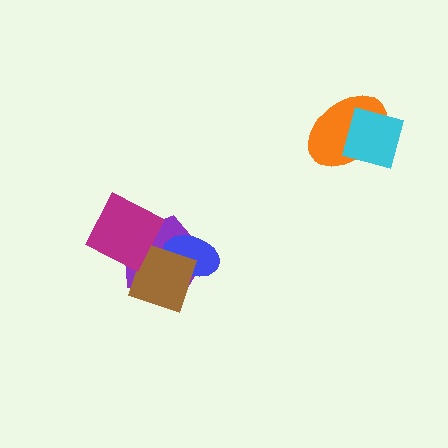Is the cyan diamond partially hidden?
No, no other shape covers it.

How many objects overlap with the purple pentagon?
3 objects overlap with the purple pentagon.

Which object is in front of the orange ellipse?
The cyan diamond is in front of the orange ellipse.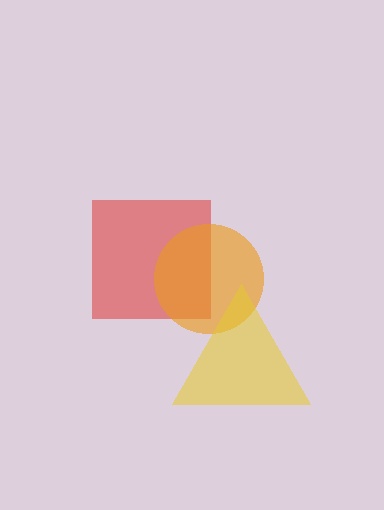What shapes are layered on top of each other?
The layered shapes are: a red square, an orange circle, a yellow triangle.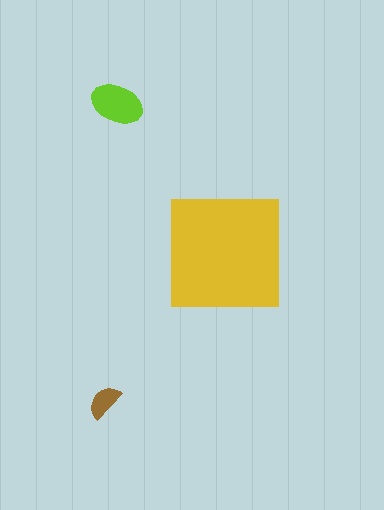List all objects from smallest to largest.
The brown semicircle, the lime ellipse, the yellow square.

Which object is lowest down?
The brown semicircle is bottommost.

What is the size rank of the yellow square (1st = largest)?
1st.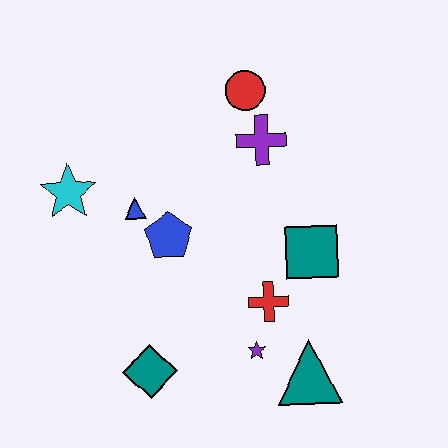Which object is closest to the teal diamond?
The purple star is closest to the teal diamond.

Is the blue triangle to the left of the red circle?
Yes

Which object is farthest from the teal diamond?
The red circle is farthest from the teal diamond.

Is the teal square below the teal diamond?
No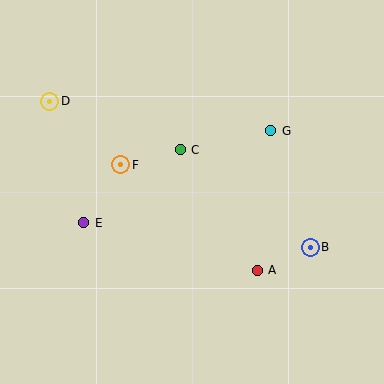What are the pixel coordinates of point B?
Point B is at (310, 247).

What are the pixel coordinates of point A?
Point A is at (257, 270).